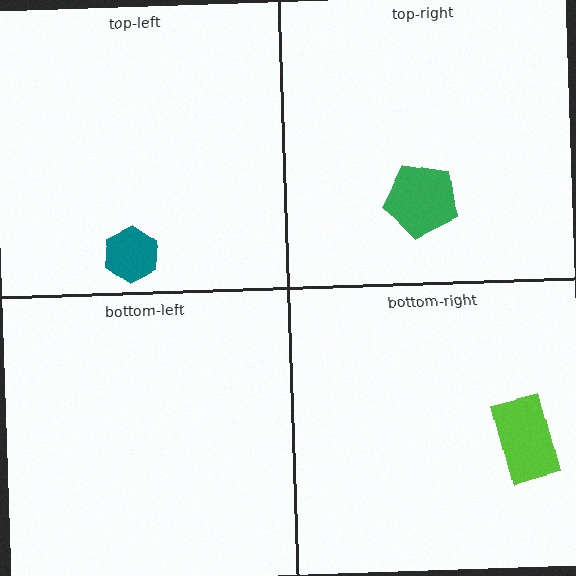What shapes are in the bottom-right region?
The lime rectangle.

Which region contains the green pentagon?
The top-right region.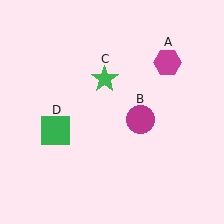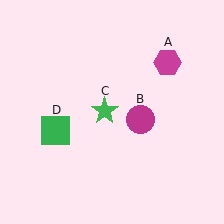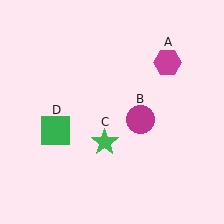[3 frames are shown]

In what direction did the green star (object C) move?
The green star (object C) moved down.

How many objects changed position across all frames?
1 object changed position: green star (object C).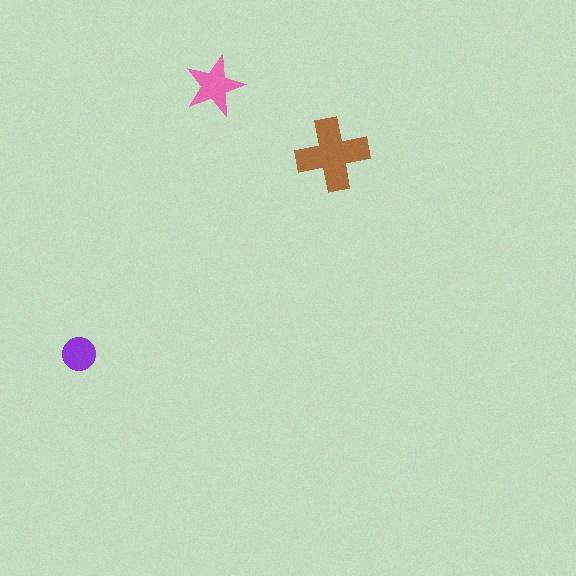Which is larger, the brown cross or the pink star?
The brown cross.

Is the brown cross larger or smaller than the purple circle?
Larger.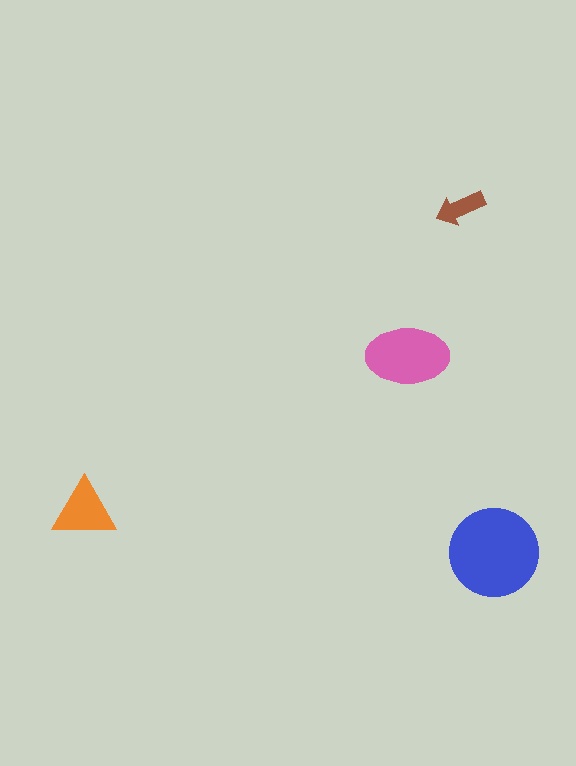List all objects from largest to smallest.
The blue circle, the pink ellipse, the orange triangle, the brown arrow.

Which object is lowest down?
The blue circle is bottommost.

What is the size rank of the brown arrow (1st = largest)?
4th.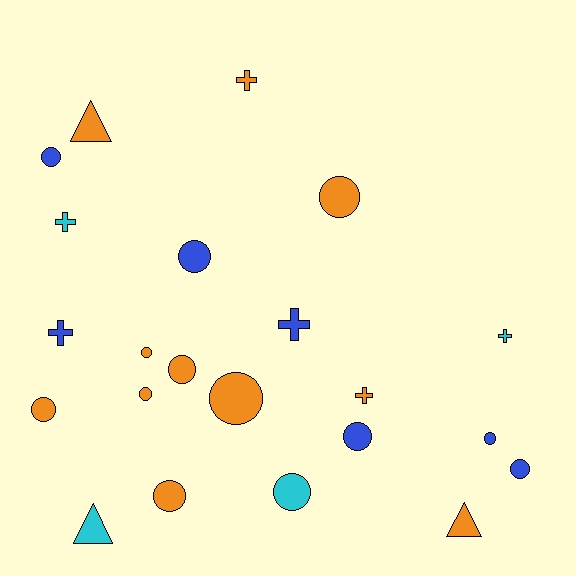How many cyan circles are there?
There is 1 cyan circle.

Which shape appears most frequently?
Circle, with 13 objects.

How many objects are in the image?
There are 22 objects.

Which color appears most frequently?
Orange, with 11 objects.